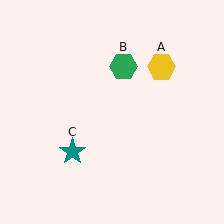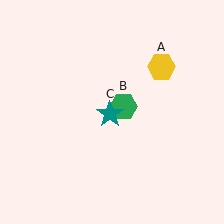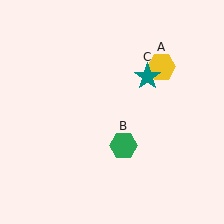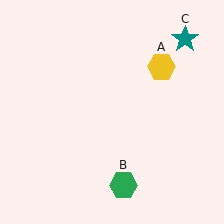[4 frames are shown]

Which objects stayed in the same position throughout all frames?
Yellow hexagon (object A) remained stationary.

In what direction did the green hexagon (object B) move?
The green hexagon (object B) moved down.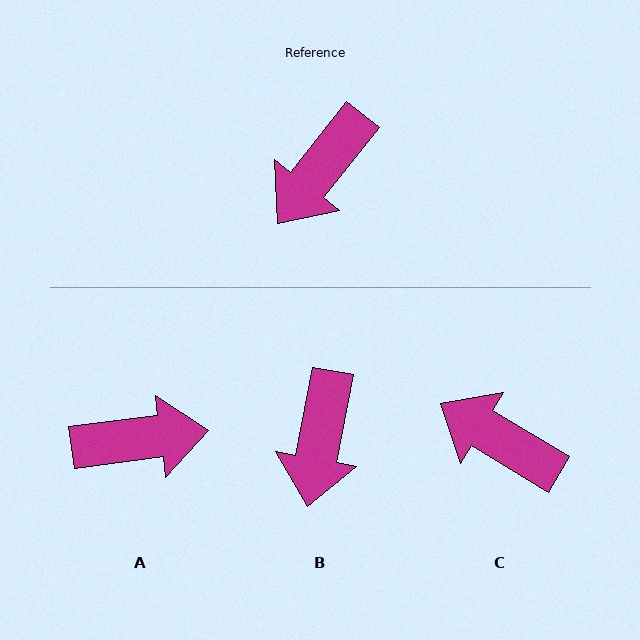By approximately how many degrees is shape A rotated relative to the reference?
Approximately 136 degrees counter-clockwise.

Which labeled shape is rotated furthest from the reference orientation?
A, about 136 degrees away.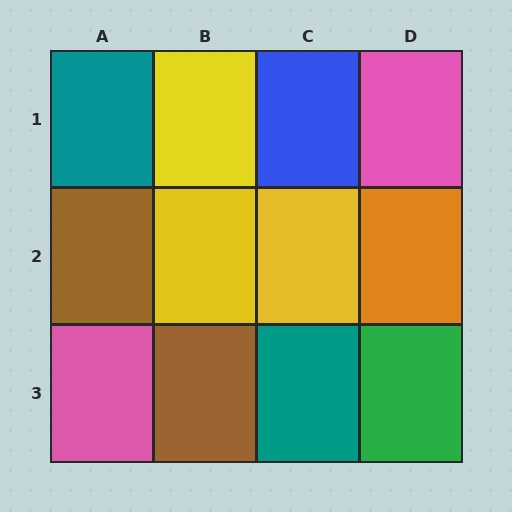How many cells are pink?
2 cells are pink.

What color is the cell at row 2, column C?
Yellow.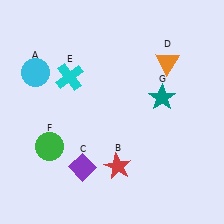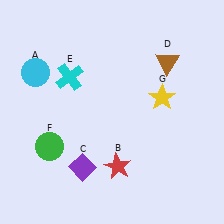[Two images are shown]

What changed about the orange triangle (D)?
In Image 1, D is orange. In Image 2, it changed to brown.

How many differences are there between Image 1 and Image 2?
There are 2 differences between the two images.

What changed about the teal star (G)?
In Image 1, G is teal. In Image 2, it changed to yellow.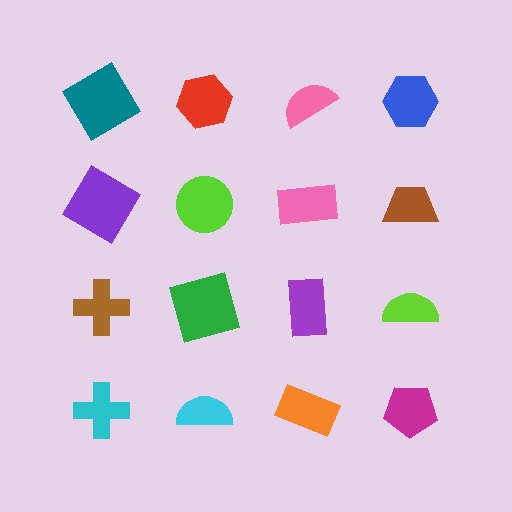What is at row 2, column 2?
A lime circle.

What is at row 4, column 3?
An orange rectangle.